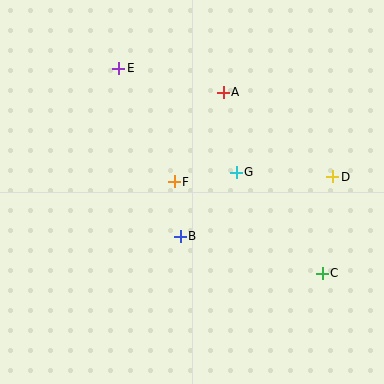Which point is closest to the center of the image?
Point F at (174, 182) is closest to the center.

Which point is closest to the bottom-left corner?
Point B is closest to the bottom-left corner.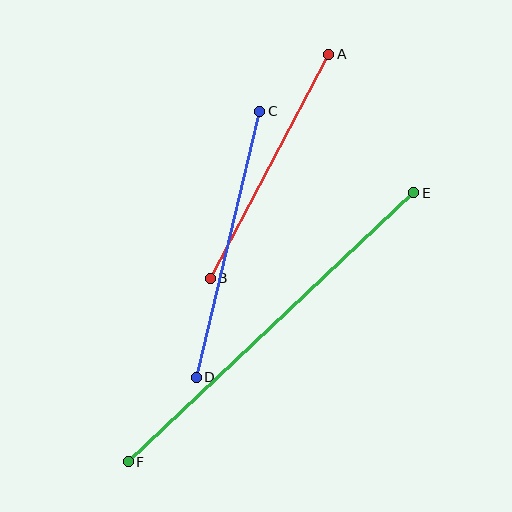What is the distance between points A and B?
The distance is approximately 253 pixels.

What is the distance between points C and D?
The distance is approximately 274 pixels.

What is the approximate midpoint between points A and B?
The midpoint is at approximately (270, 166) pixels.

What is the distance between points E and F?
The distance is approximately 393 pixels.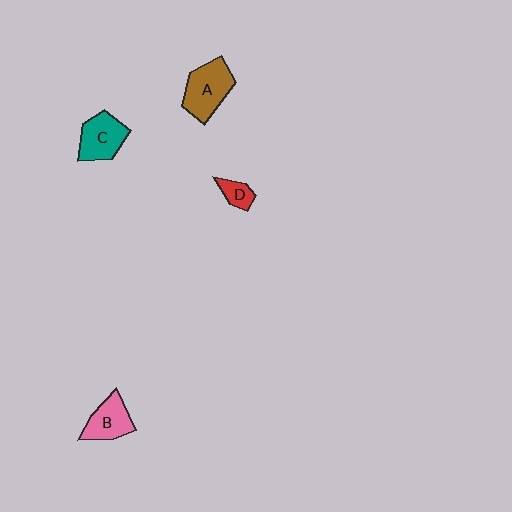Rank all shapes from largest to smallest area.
From largest to smallest: A (brown), C (teal), B (pink), D (red).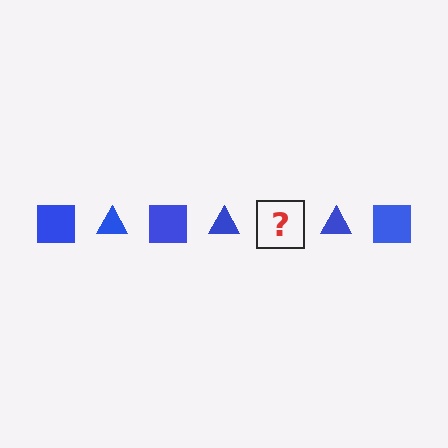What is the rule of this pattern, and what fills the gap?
The rule is that the pattern cycles through square, triangle shapes in blue. The gap should be filled with a blue square.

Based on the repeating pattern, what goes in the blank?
The blank should be a blue square.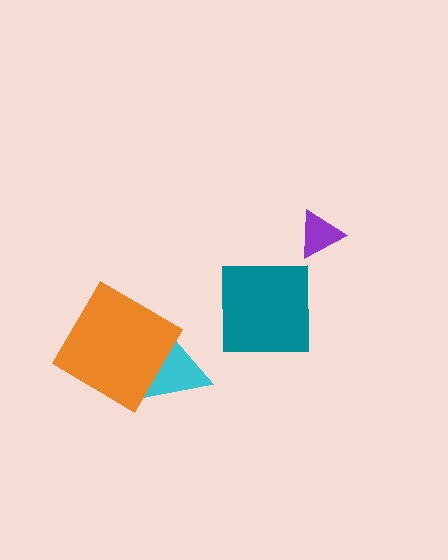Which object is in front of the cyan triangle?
The orange diamond is in front of the cyan triangle.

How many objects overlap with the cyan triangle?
1 object overlaps with the cyan triangle.